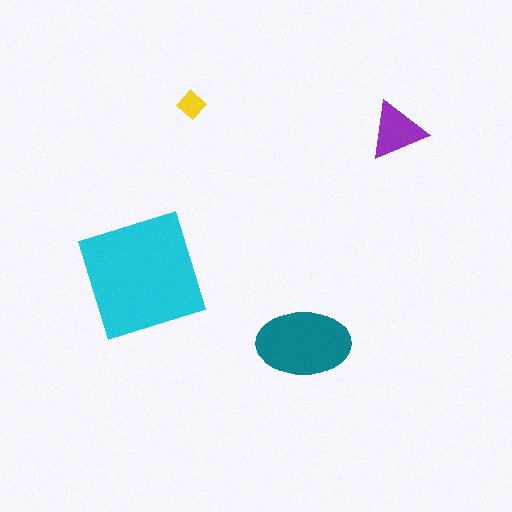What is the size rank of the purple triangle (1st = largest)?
3rd.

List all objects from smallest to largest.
The yellow diamond, the purple triangle, the teal ellipse, the cyan square.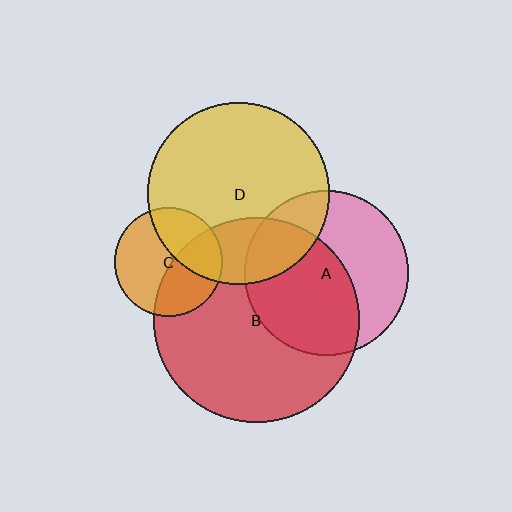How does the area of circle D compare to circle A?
Approximately 1.2 times.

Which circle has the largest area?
Circle B (red).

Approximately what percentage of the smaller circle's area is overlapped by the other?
Approximately 35%.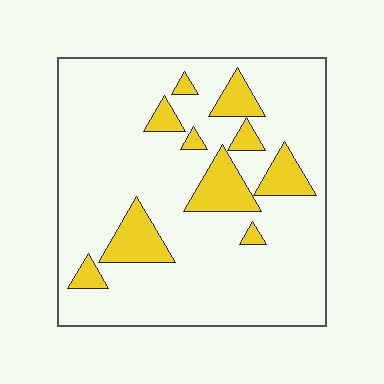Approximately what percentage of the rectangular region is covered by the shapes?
Approximately 15%.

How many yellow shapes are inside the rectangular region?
10.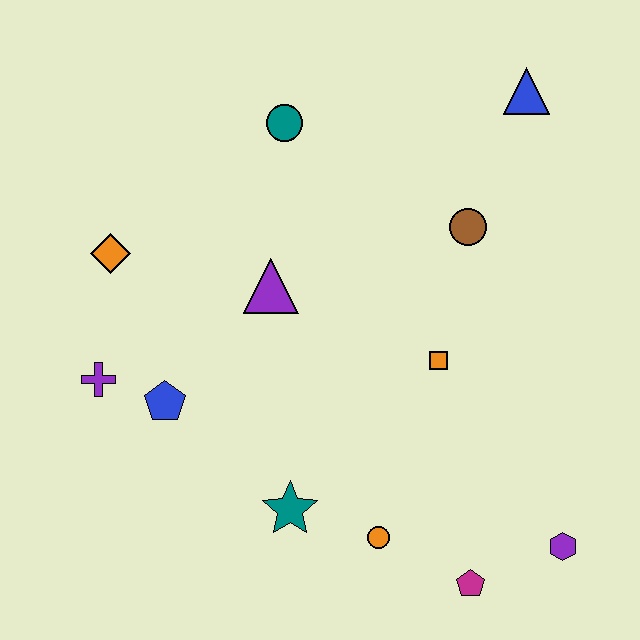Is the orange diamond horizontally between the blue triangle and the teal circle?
No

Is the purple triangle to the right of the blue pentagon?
Yes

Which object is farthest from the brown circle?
The purple cross is farthest from the brown circle.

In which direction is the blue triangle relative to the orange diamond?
The blue triangle is to the right of the orange diamond.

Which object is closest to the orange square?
The brown circle is closest to the orange square.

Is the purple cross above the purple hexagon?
Yes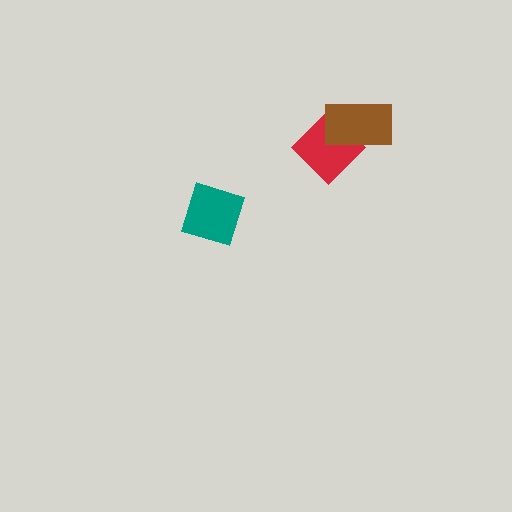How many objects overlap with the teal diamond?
0 objects overlap with the teal diamond.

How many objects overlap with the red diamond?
1 object overlaps with the red diamond.